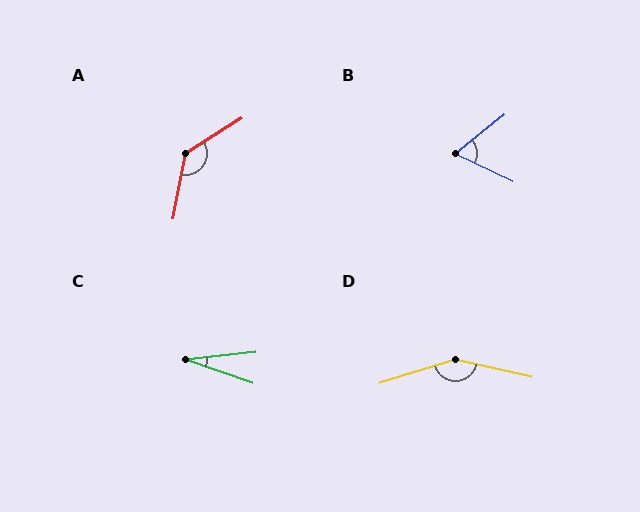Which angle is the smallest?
C, at approximately 26 degrees.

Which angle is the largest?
D, at approximately 150 degrees.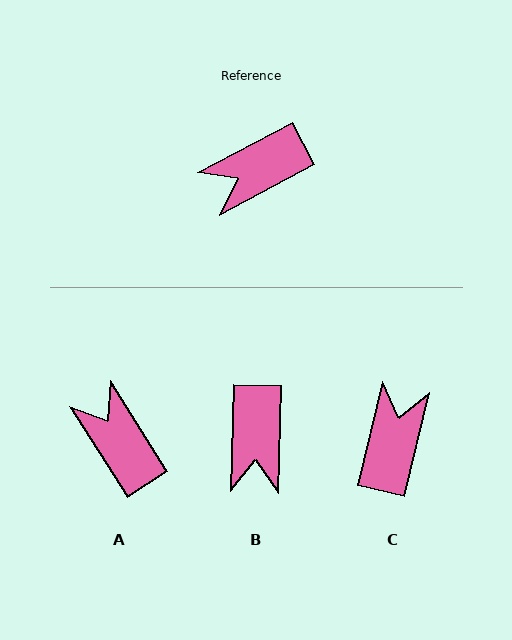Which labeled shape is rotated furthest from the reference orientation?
C, about 131 degrees away.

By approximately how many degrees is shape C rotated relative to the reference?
Approximately 131 degrees clockwise.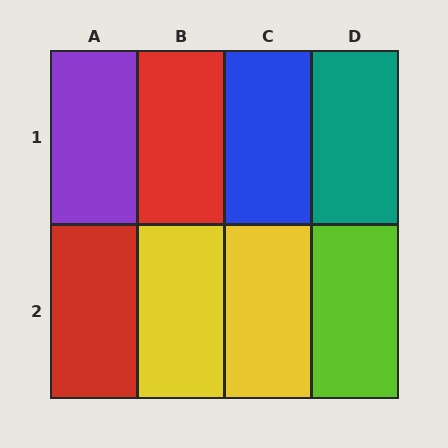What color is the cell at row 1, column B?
Red.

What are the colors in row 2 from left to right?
Red, yellow, yellow, lime.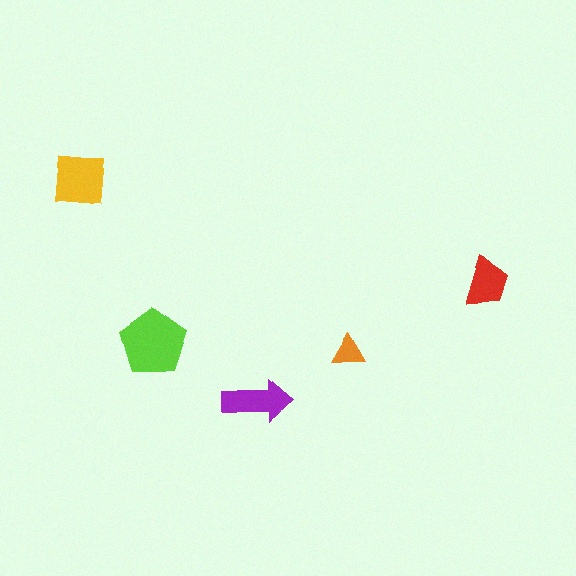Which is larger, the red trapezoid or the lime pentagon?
The lime pentagon.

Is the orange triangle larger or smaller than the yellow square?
Smaller.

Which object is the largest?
The lime pentagon.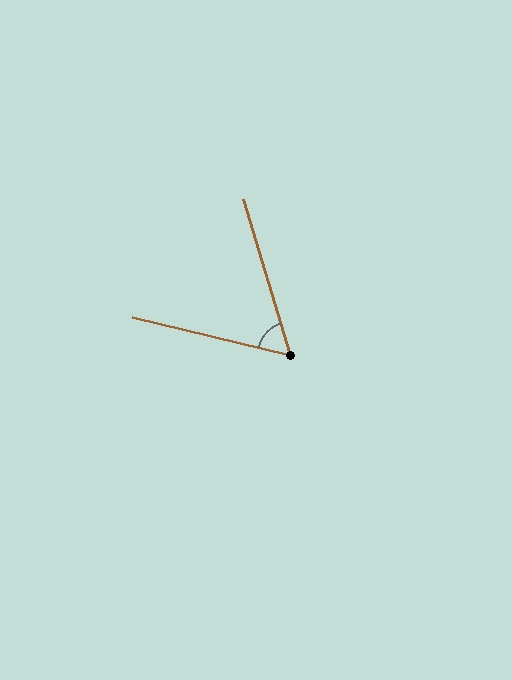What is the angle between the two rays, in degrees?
Approximately 60 degrees.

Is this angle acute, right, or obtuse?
It is acute.